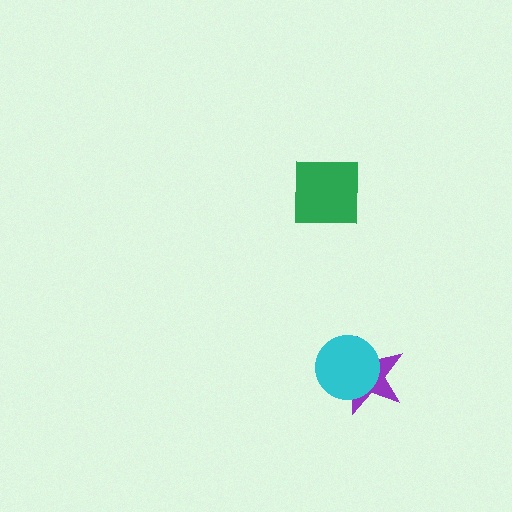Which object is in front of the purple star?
The cyan circle is in front of the purple star.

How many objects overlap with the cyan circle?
1 object overlaps with the cyan circle.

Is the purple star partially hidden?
Yes, it is partially covered by another shape.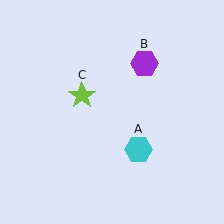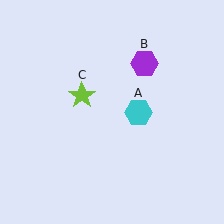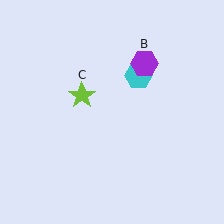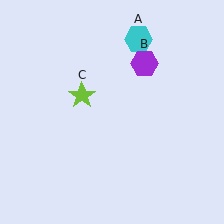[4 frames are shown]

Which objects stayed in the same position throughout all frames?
Purple hexagon (object B) and lime star (object C) remained stationary.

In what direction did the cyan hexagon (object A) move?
The cyan hexagon (object A) moved up.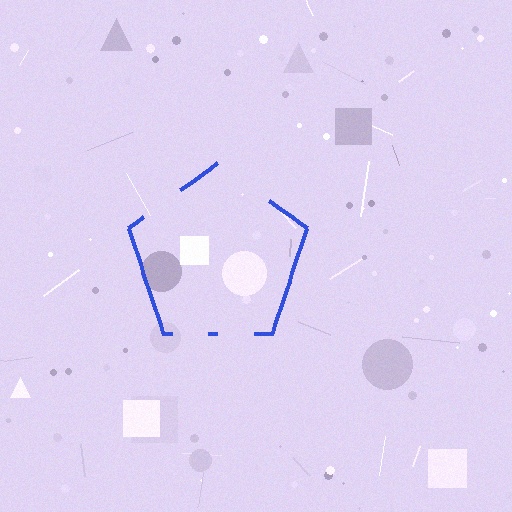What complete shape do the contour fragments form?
The contour fragments form a pentagon.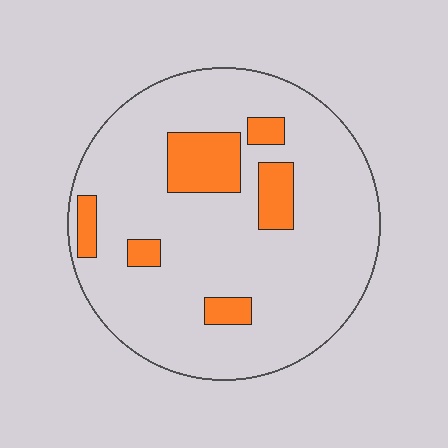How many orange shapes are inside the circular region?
6.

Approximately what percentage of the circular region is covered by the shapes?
Approximately 15%.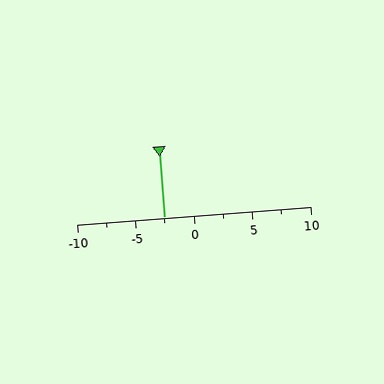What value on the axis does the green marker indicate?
The marker indicates approximately -2.5.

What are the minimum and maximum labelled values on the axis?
The axis runs from -10 to 10.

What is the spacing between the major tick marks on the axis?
The major ticks are spaced 5 apart.